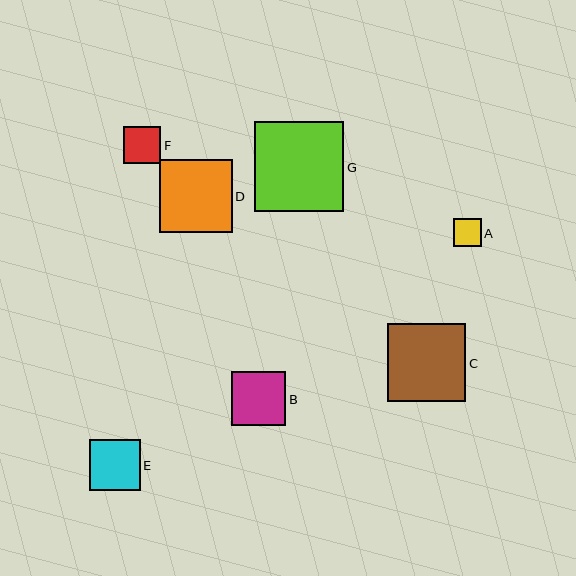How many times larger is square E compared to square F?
Square E is approximately 1.3 times the size of square F.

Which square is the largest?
Square G is the largest with a size of approximately 90 pixels.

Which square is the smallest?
Square A is the smallest with a size of approximately 28 pixels.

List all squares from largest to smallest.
From largest to smallest: G, C, D, B, E, F, A.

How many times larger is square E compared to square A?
Square E is approximately 1.8 times the size of square A.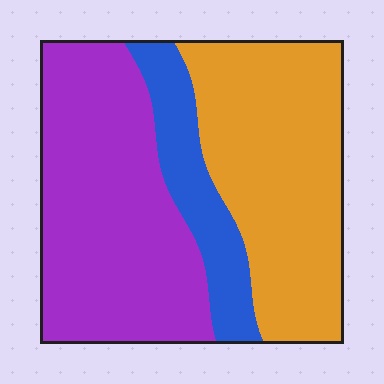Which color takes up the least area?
Blue, at roughly 15%.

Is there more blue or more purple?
Purple.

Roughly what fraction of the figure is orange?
Orange takes up about two fifths (2/5) of the figure.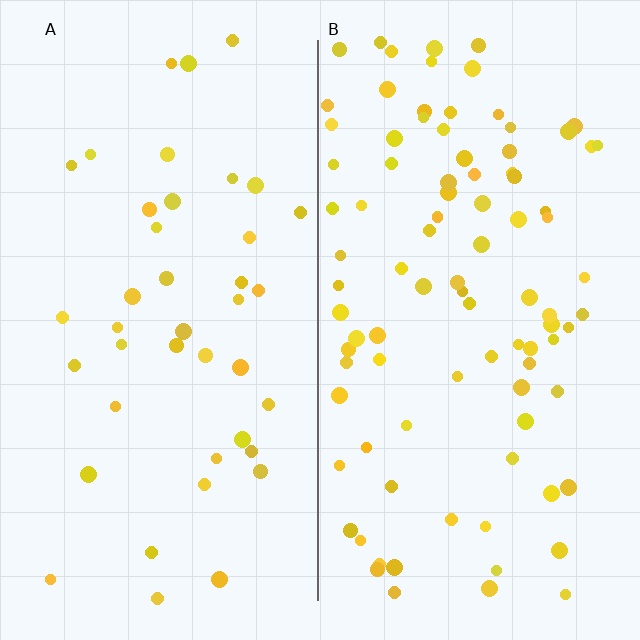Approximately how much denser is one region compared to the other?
Approximately 2.3× — region B over region A.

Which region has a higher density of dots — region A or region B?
B (the right).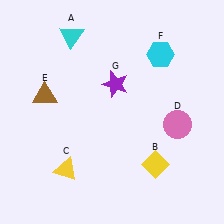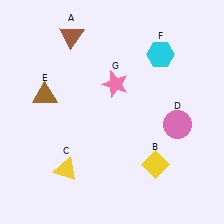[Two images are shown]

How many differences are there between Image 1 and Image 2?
There are 2 differences between the two images.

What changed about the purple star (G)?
In Image 1, G is purple. In Image 2, it changed to pink.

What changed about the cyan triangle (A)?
In Image 1, A is cyan. In Image 2, it changed to brown.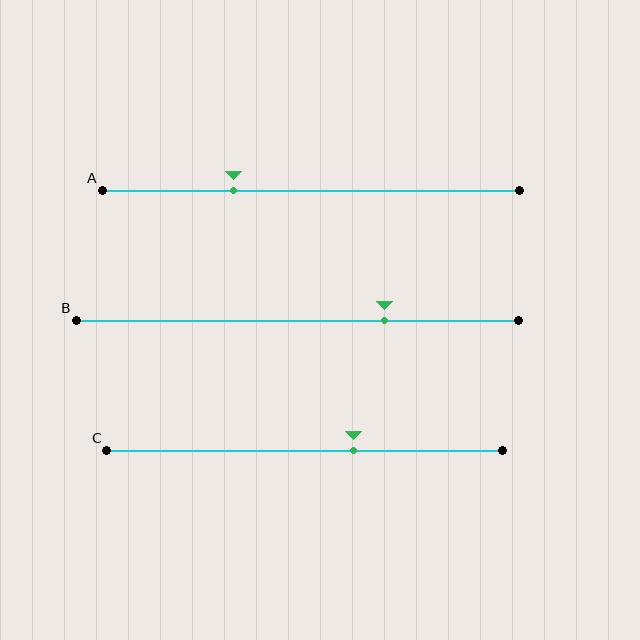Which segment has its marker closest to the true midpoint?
Segment C has its marker closest to the true midpoint.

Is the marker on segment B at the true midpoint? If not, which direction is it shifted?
No, the marker on segment B is shifted to the right by about 20% of the segment length.